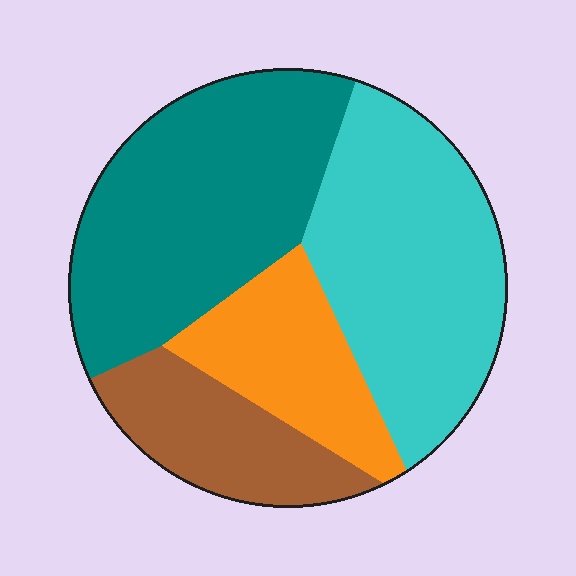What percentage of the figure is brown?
Brown covers about 15% of the figure.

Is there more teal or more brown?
Teal.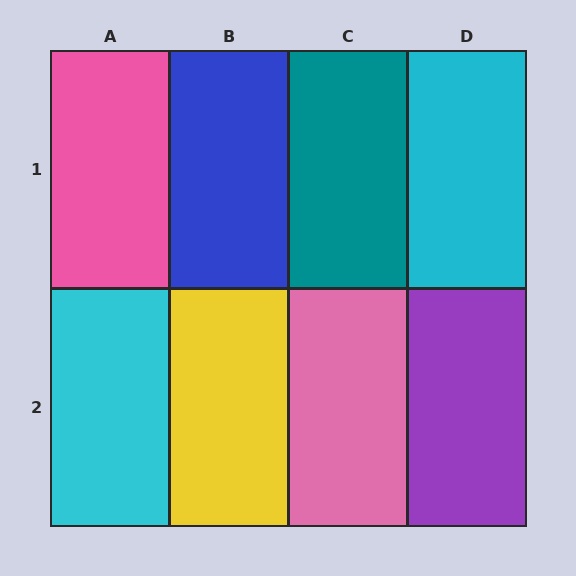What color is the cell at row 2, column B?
Yellow.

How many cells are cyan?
2 cells are cyan.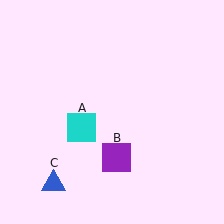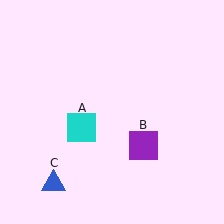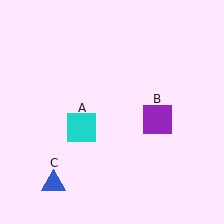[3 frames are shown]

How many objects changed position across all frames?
1 object changed position: purple square (object B).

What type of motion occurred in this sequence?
The purple square (object B) rotated counterclockwise around the center of the scene.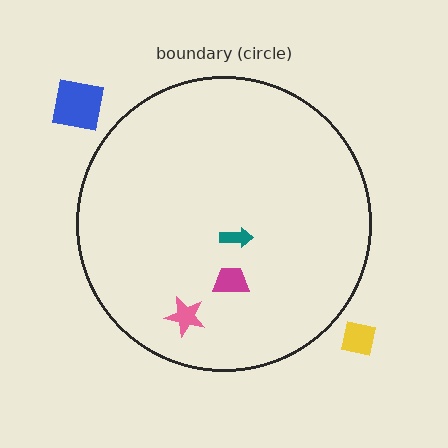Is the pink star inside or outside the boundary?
Inside.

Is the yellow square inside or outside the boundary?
Outside.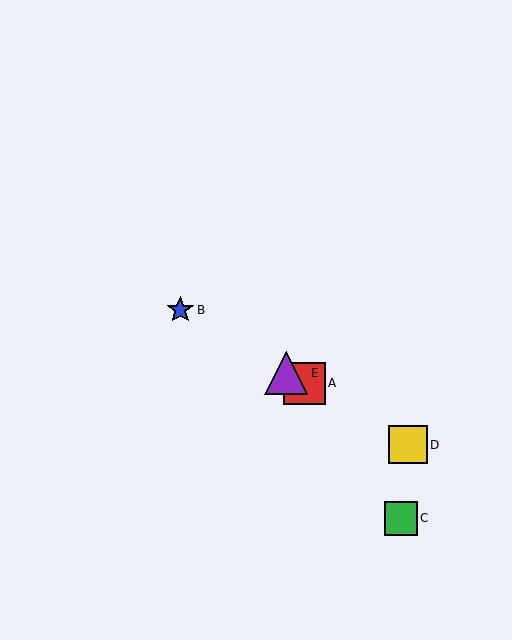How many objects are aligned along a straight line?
4 objects (A, B, D, E) are aligned along a straight line.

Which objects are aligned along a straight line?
Objects A, B, D, E are aligned along a straight line.